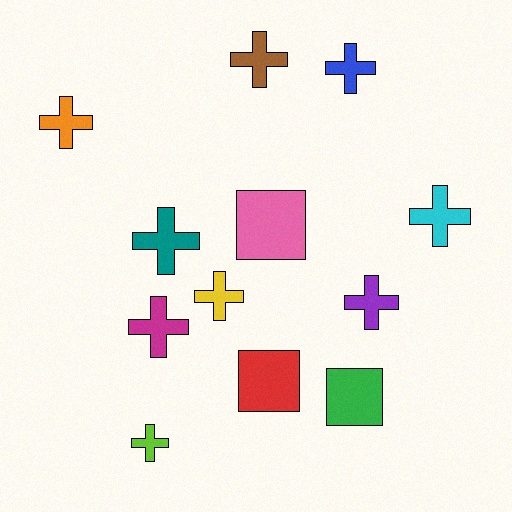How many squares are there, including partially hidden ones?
There are 3 squares.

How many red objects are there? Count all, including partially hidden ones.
There is 1 red object.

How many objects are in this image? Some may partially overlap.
There are 12 objects.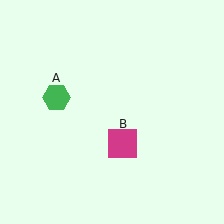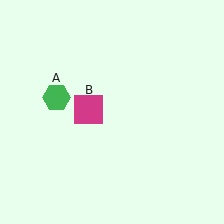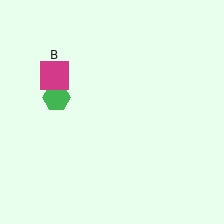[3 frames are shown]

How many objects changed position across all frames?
1 object changed position: magenta square (object B).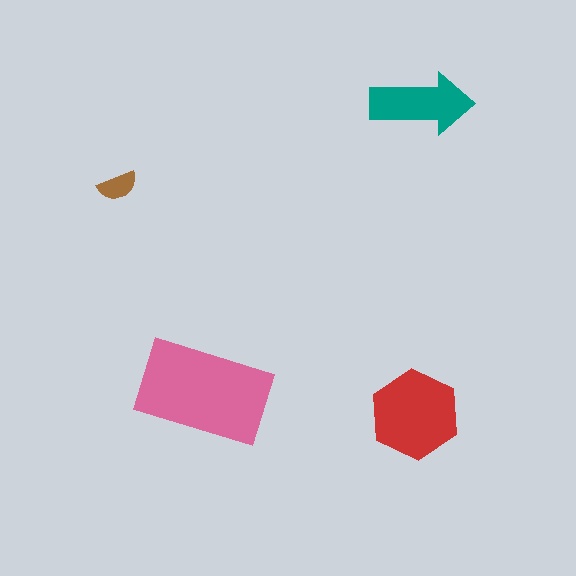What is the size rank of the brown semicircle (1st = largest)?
4th.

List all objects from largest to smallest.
The pink rectangle, the red hexagon, the teal arrow, the brown semicircle.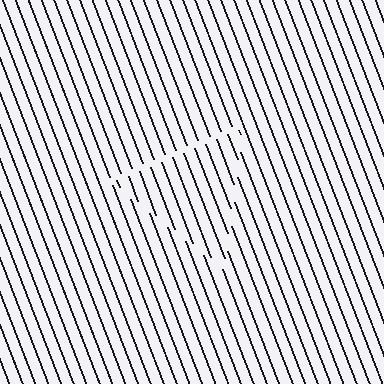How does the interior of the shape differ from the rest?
The interior of the shape contains the same grating, shifted by half a period — the contour is defined by the phase discontinuity where line-ends from the inner and outer gratings abut.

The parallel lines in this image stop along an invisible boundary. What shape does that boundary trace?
An illusory triangle. The interior of the shape contains the same grating, shifted by half a period — the contour is defined by the phase discontinuity where line-ends from the inner and outer gratings abut.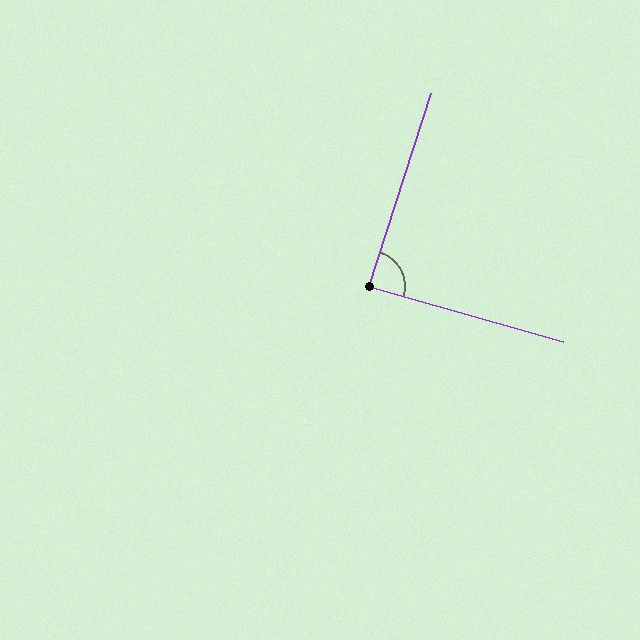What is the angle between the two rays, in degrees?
Approximately 88 degrees.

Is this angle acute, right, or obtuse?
It is approximately a right angle.